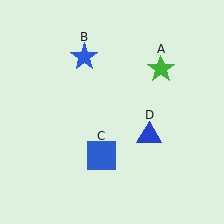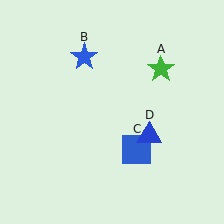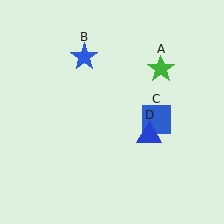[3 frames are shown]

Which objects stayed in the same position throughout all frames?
Green star (object A) and blue star (object B) and blue triangle (object D) remained stationary.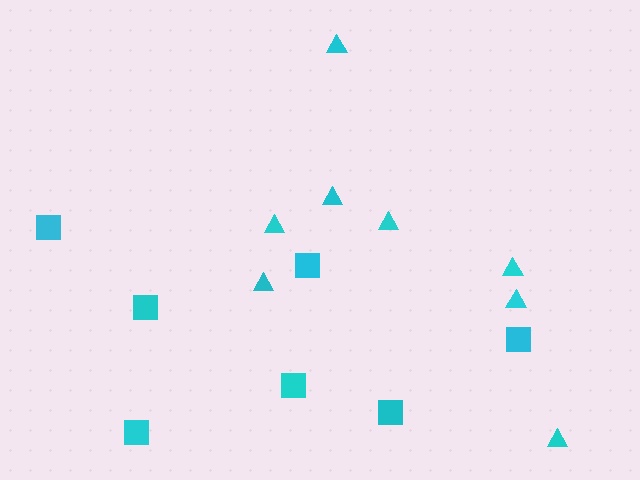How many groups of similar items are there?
There are 2 groups: one group of squares (7) and one group of triangles (8).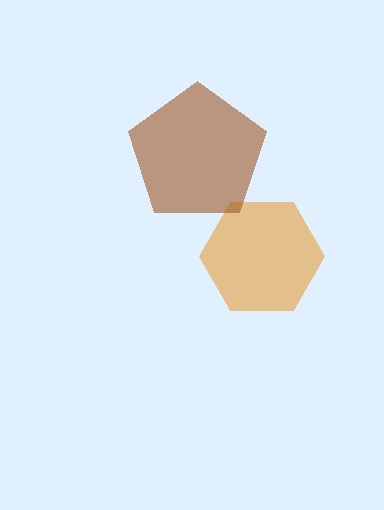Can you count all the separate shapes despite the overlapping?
Yes, there are 2 separate shapes.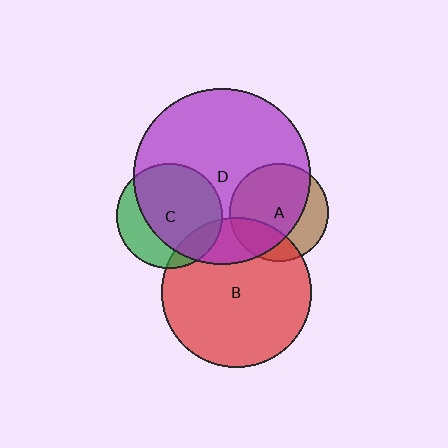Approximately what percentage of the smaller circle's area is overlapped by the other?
Approximately 15%.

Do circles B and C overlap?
Yes.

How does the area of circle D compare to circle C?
Approximately 2.8 times.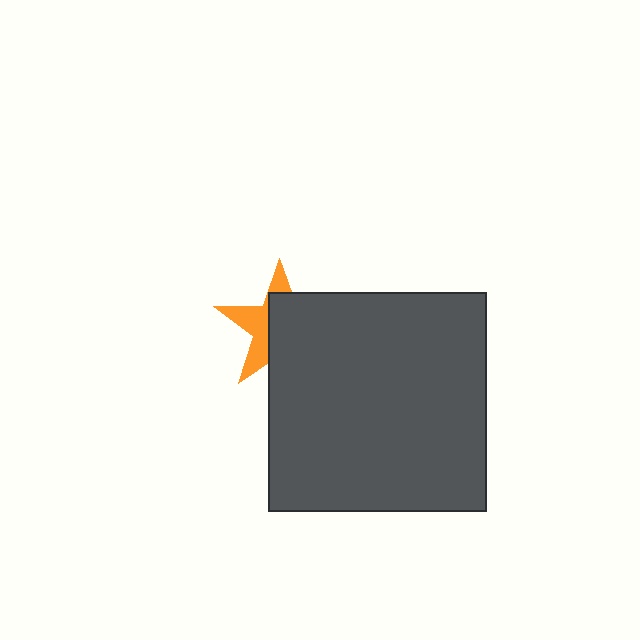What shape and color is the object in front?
The object in front is a dark gray square.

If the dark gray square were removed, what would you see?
You would see the complete orange star.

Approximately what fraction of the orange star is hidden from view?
Roughly 61% of the orange star is hidden behind the dark gray square.